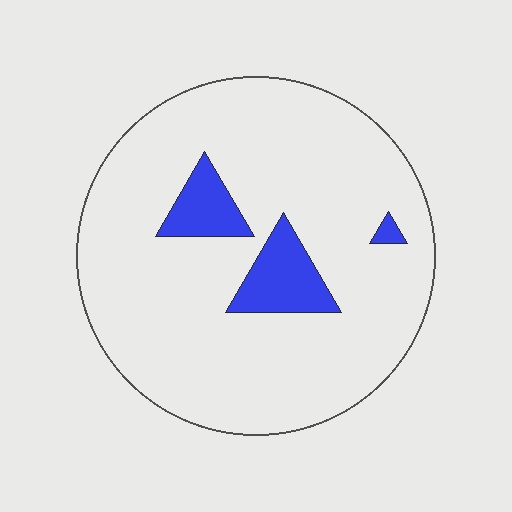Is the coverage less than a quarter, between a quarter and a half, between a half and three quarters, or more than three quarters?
Less than a quarter.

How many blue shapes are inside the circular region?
3.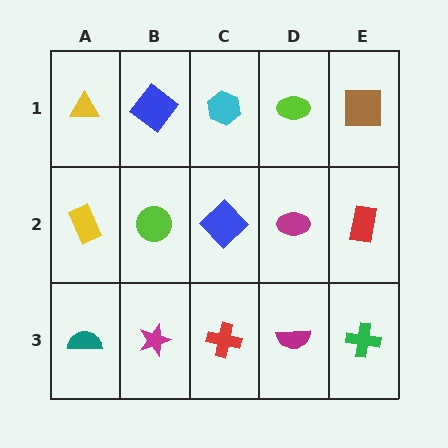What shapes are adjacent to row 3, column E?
A red rectangle (row 2, column E), a magenta semicircle (row 3, column D).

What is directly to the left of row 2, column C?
A lime circle.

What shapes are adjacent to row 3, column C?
A blue diamond (row 2, column C), a magenta star (row 3, column B), a magenta semicircle (row 3, column D).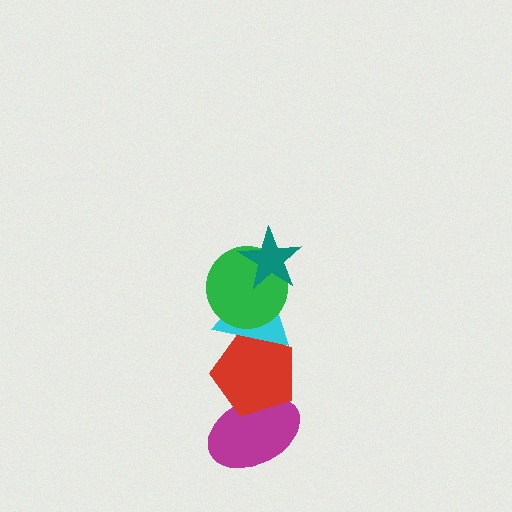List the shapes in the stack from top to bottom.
From top to bottom: the teal star, the green circle, the cyan triangle, the red pentagon, the magenta ellipse.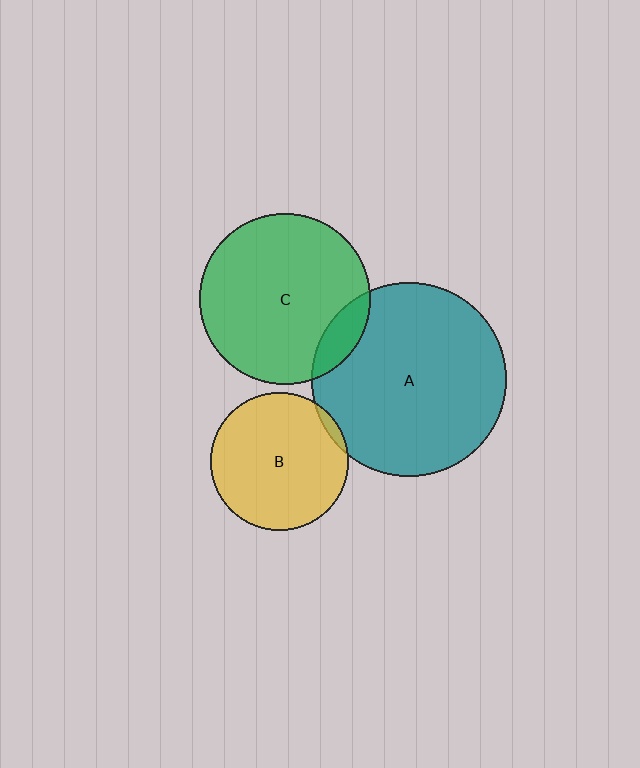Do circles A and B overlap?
Yes.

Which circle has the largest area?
Circle A (teal).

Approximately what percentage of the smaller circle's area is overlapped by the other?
Approximately 5%.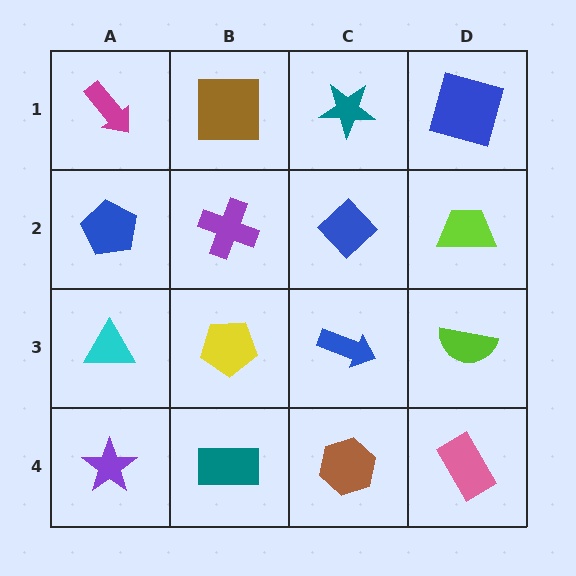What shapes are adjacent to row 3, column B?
A purple cross (row 2, column B), a teal rectangle (row 4, column B), a cyan triangle (row 3, column A), a blue arrow (row 3, column C).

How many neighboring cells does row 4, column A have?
2.